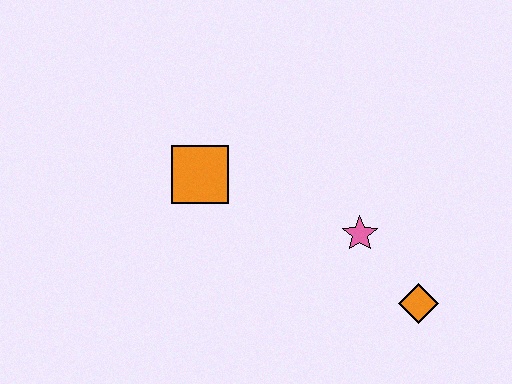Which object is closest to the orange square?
The pink star is closest to the orange square.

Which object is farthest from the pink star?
The orange square is farthest from the pink star.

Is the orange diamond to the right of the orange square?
Yes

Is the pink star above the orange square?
No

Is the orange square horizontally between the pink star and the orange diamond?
No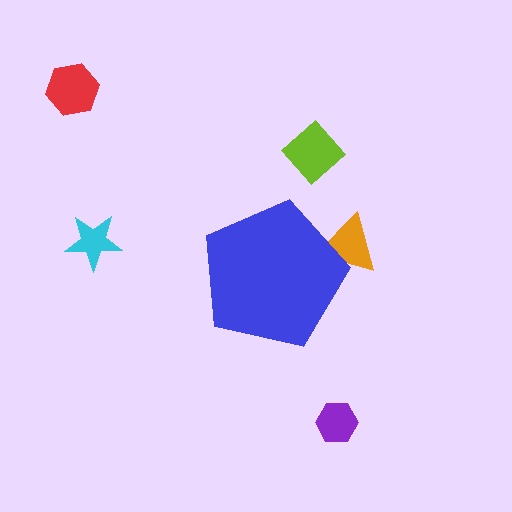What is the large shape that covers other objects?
A blue pentagon.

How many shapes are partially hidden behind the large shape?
1 shape is partially hidden.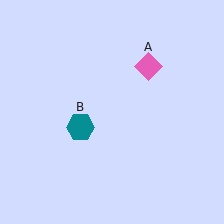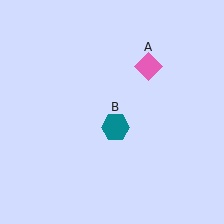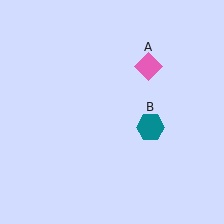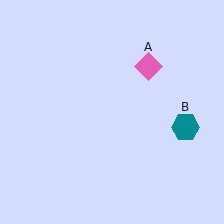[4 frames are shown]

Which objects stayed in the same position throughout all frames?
Pink diamond (object A) remained stationary.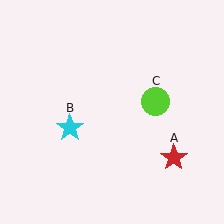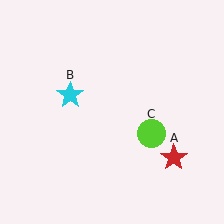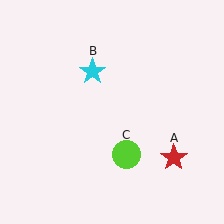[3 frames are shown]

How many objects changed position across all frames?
2 objects changed position: cyan star (object B), lime circle (object C).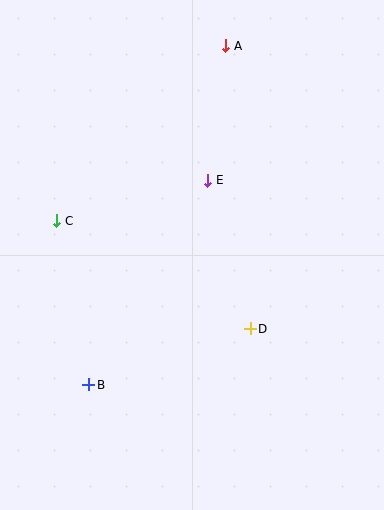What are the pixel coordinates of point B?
Point B is at (89, 385).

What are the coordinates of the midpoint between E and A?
The midpoint between E and A is at (217, 113).